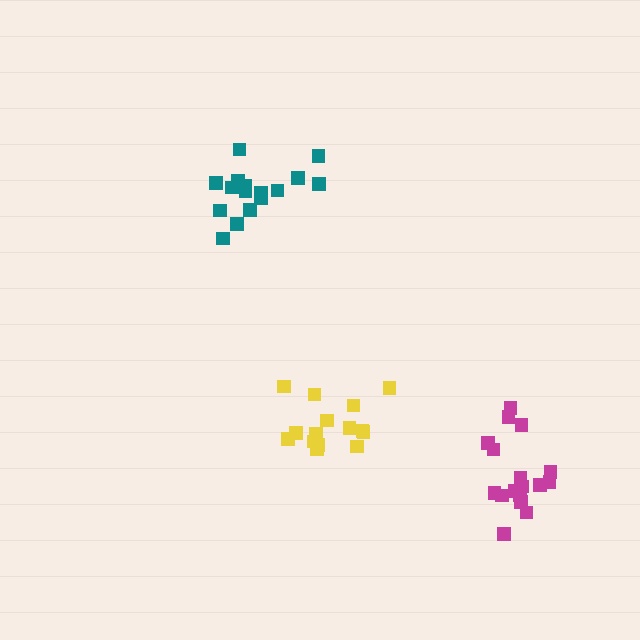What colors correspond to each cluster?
The clusters are colored: teal, yellow, magenta.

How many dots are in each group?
Group 1: 16 dots, Group 2: 15 dots, Group 3: 17 dots (48 total).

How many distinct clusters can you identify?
There are 3 distinct clusters.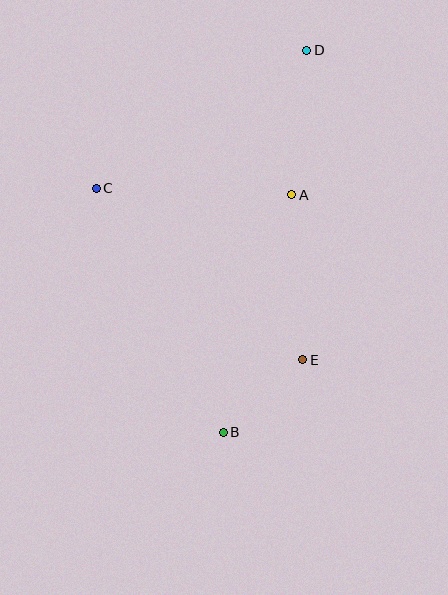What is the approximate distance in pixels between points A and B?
The distance between A and B is approximately 247 pixels.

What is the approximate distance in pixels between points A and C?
The distance between A and C is approximately 196 pixels.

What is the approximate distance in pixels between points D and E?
The distance between D and E is approximately 309 pixels.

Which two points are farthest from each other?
Points B and D are farthest from each other.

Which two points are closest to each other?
Points B and E are closest to each other.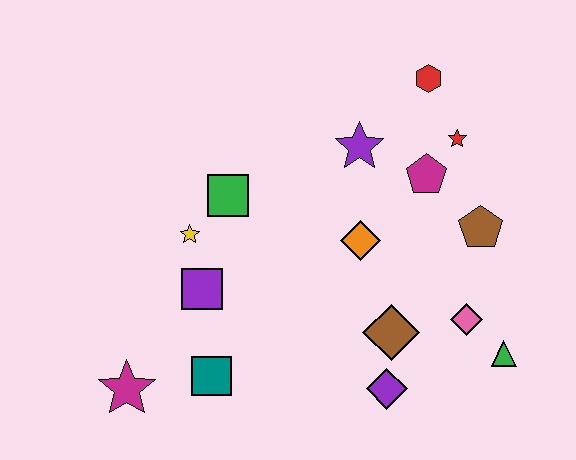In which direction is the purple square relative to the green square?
The purple square is below the green square.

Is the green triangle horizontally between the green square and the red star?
No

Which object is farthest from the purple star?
The magenta star is farthest from the purple star.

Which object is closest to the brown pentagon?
The magenta pentagon is closest to the brown pentagon.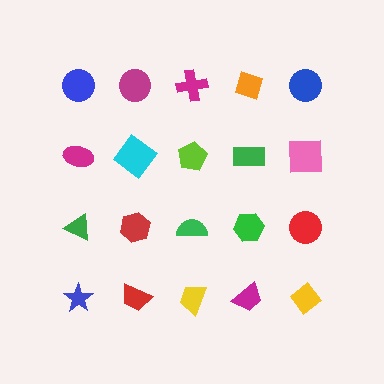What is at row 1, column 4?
An orange diamond.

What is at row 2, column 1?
A magenta ellipse.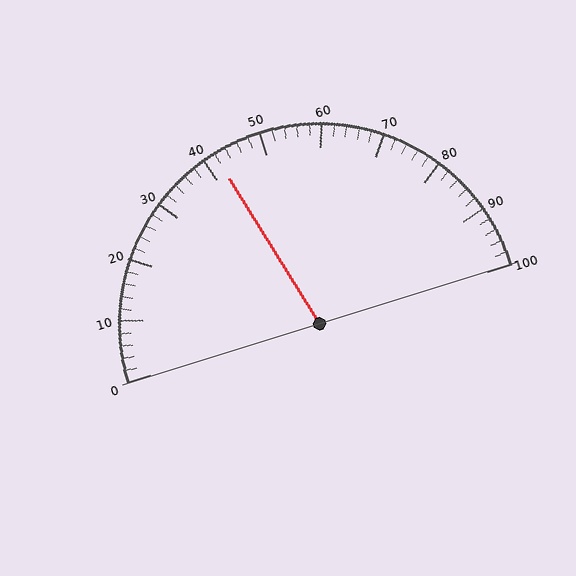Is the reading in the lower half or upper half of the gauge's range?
The reading is in the lower half of the range (0 to 100).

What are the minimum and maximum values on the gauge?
The gauge ranges from 0 to 100.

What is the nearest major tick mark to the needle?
The nearest major tick mark is 40.